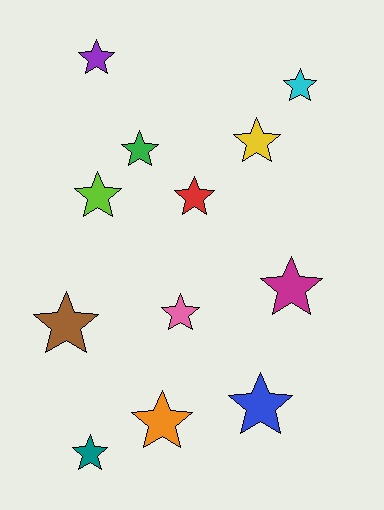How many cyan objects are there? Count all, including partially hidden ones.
There is 1 cyan object.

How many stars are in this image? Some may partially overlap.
There are 12 stars.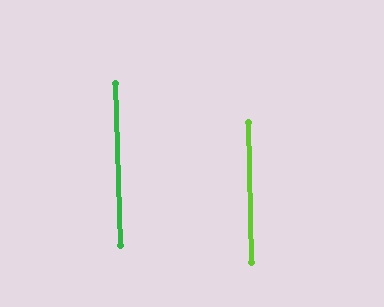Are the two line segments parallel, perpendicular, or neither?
Parallel — their directions differ by only 0.5°.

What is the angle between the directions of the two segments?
Approximately 1 degree.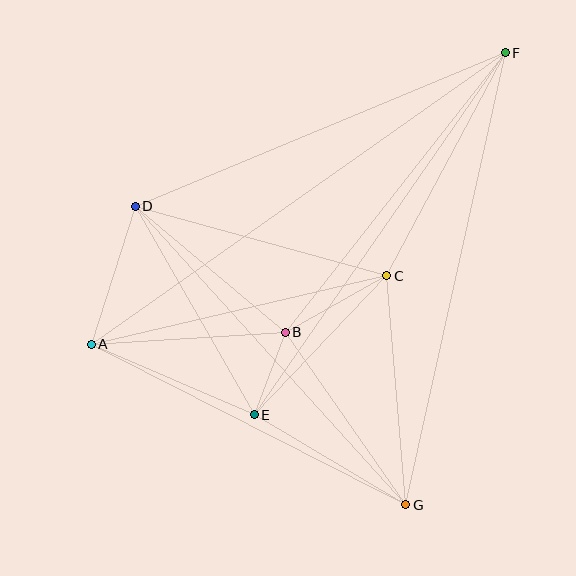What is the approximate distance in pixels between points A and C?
The distance between A and C is approximately 303 pixels.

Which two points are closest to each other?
Points B and E are closest to each other.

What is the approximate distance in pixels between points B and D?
The distance between B and D is approximately 196 pixels.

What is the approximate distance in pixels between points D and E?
The distance between D and E is approximately 240 pixels.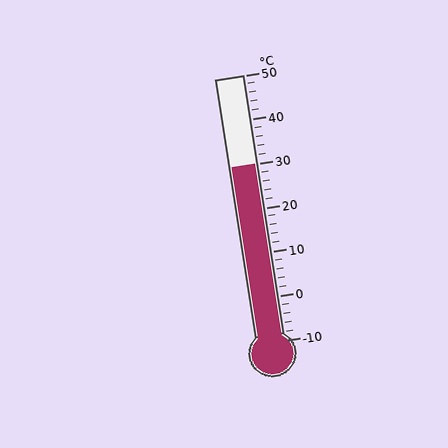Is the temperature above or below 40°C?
The temperature is below 40°C.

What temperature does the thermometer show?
The thermometer shows approximately 30°C.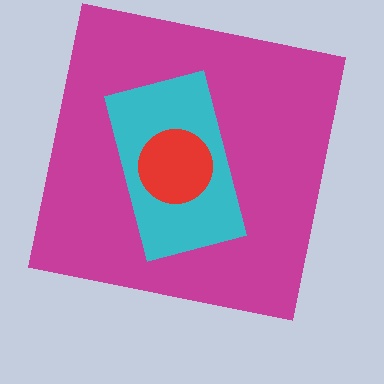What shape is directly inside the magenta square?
The cyan rectangle.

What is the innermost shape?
The red circle.